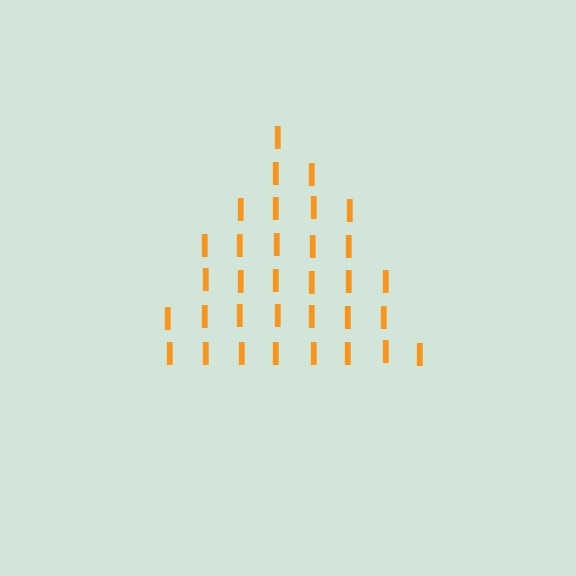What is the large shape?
The large shape is a triangle.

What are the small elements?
The small elements are letter I's.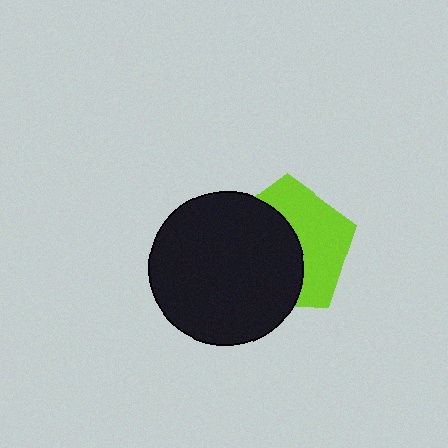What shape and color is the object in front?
The object in front is a black circle.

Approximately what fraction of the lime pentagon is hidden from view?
Roughly 54% of the lime pentagon is hidden behind the black circle.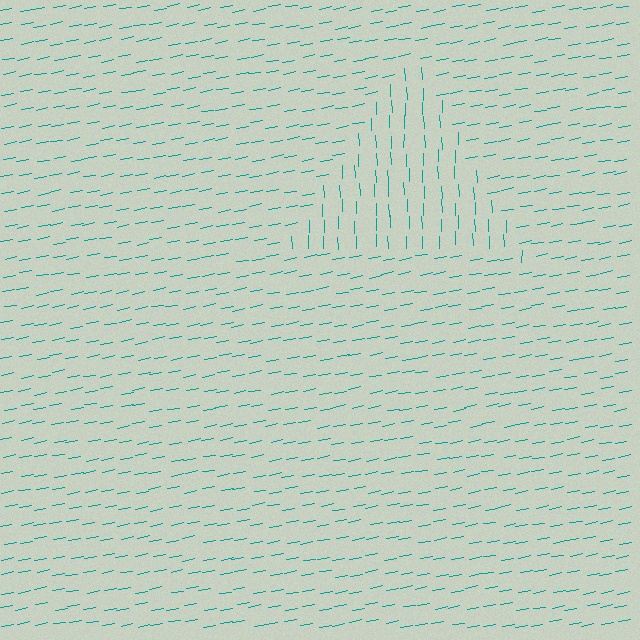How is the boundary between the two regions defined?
The boundary is defined purely by a change in line orientation (approximately 81 degrees difference). All lines are the same color and thickness.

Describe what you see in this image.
The image is filled with small teal line segments. A triangle region in the image has lines oriented differently from the surrounding lines, creating a visible texture boundary.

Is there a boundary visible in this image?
Yes, there is a texture boundary formed by a change in line orientation.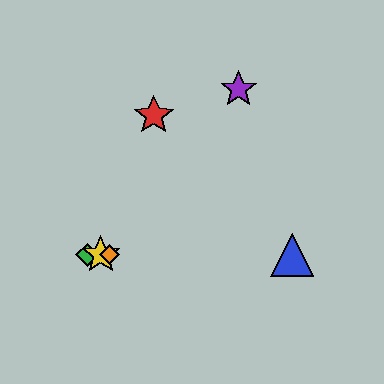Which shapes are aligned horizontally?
The blue triangle, the green diamond, the yellow star, the orange diamond are aligned horizontally.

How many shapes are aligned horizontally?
4 shapes (the blue triangle, the green diamond, the yellow star, the orange diamond) are aligned horizontally.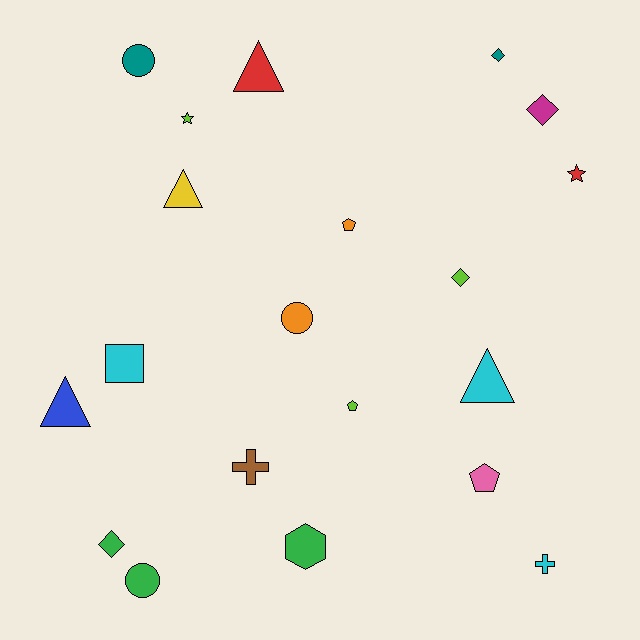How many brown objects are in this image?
There is 1 brown object.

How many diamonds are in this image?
There are 4 diamonds.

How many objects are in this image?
There are 20 objects.